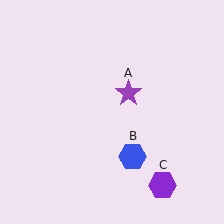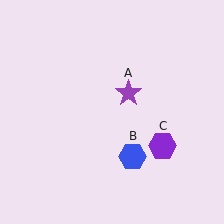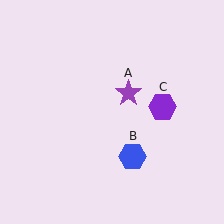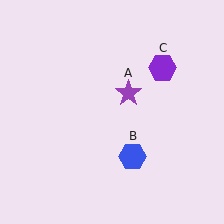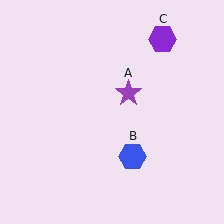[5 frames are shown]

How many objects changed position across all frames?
1 object changed position: purple hexagon (object C).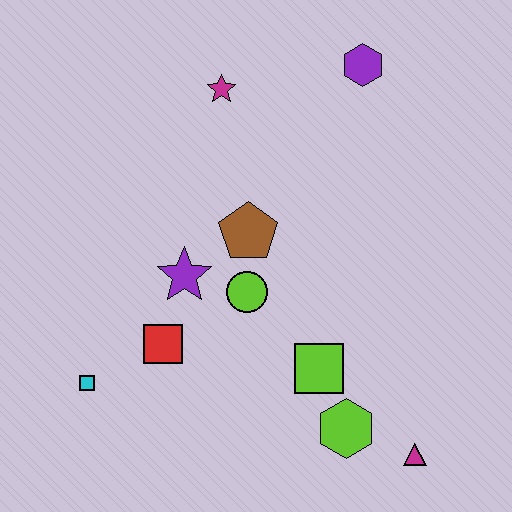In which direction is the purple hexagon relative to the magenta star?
The purple hexagon is to the right of the magenta star.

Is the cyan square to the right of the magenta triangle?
No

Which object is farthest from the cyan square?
The purple hexagon is farthest from the cyan square.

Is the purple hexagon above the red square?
Yes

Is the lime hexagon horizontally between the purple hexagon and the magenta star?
Yes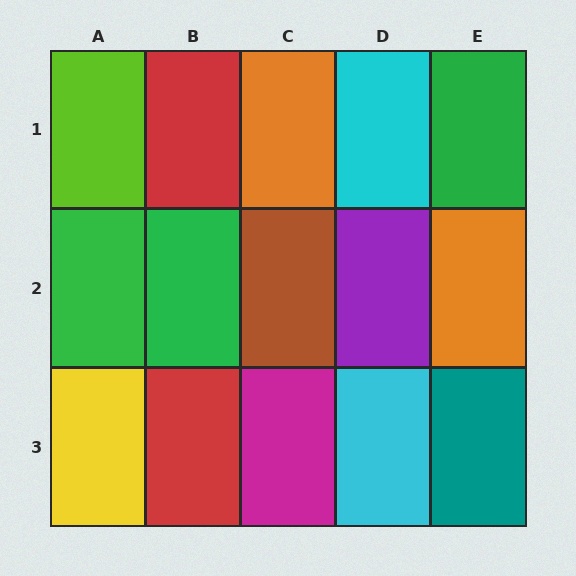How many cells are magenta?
1 cell is magenta.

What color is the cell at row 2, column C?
Brown.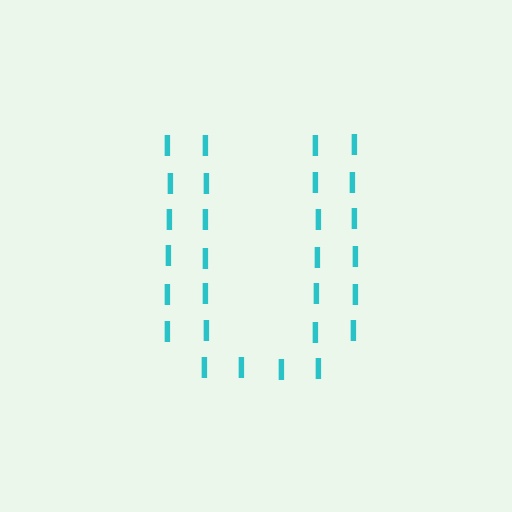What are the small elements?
The small elements are letter I's.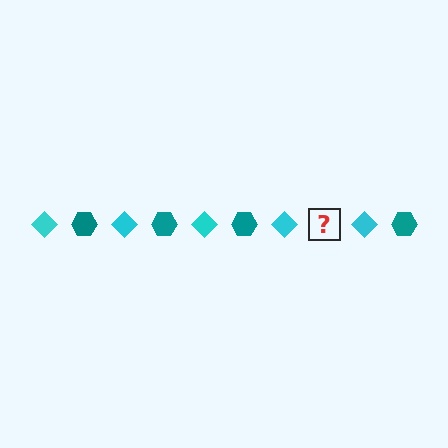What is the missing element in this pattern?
The missing element is a teal hexagon.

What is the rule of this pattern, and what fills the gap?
The rule is that the pattern alternates between cyan diamond and teal hexagon. The gap should be filled with a teal hexagon.